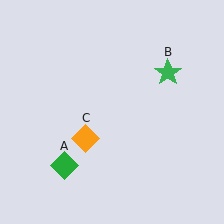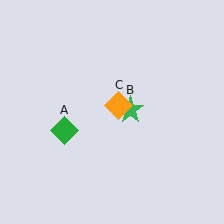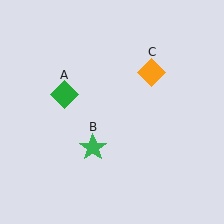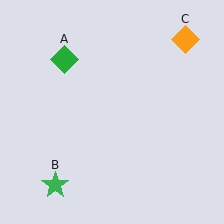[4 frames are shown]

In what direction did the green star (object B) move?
The green star (object B) moved down and to the left.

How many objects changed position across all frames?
3 objects changed position: green diamond (object A), green star (object B), orange diamond (object C).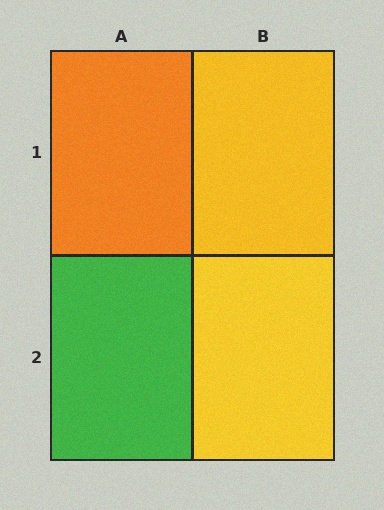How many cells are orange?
1 cell is orange.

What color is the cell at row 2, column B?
Yellow.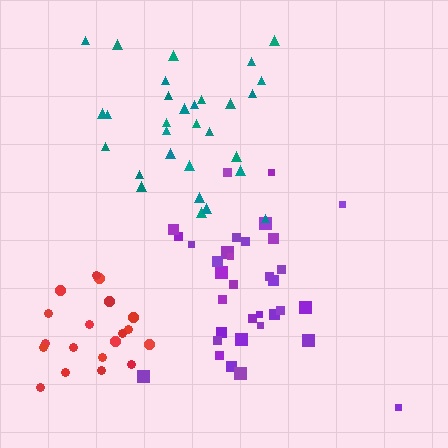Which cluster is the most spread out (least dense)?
Purple.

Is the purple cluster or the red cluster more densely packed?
Red.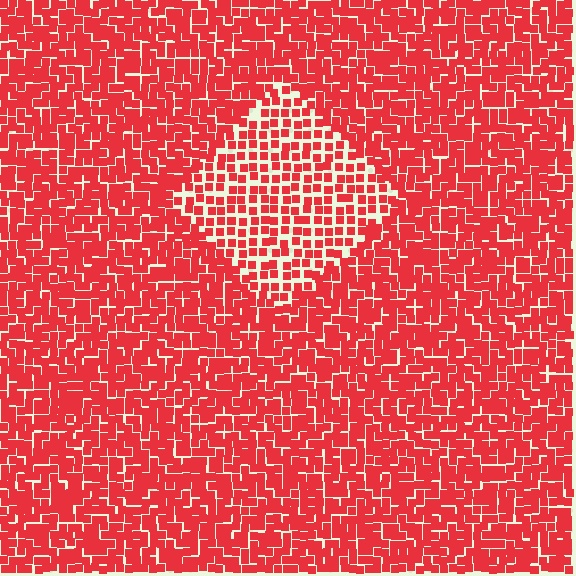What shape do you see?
I see a diamond.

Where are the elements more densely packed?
The elements are more densely packed outside the diamond boundary.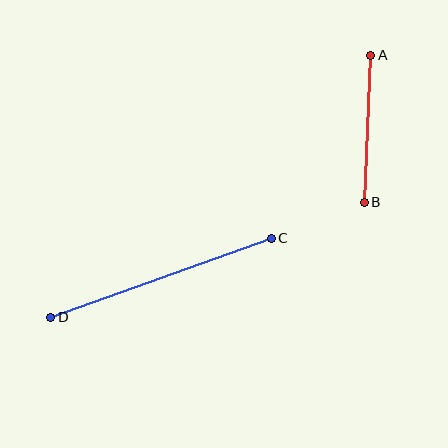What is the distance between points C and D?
The distance is approximately 235 pixels.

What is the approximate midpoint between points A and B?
The midpoint is at approximately (367, 129) pixels.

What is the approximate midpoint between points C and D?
The midpoint is at approximately (161, 278) pixels.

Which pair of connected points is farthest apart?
Points C and D are farthest apart.